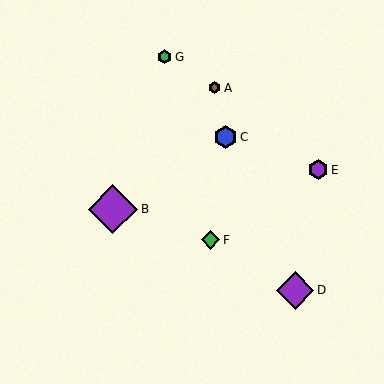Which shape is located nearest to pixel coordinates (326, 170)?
The purple hexagon (labeled E) at (318, 170) is nearest to that location.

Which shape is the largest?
The purple diamond (labeled B) is the largest.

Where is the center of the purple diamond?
The center of the purple diamond is at (295, 290).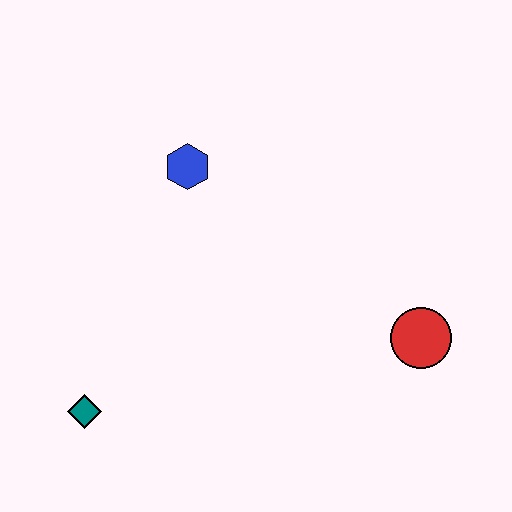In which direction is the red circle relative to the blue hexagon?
The red circle is to the right of the blue hexagon.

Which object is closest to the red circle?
The blue hexagon is closest to the red circle.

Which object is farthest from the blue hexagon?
The red circle is farthest from the blue hexagon.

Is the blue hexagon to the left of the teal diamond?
No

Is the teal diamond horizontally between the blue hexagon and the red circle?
No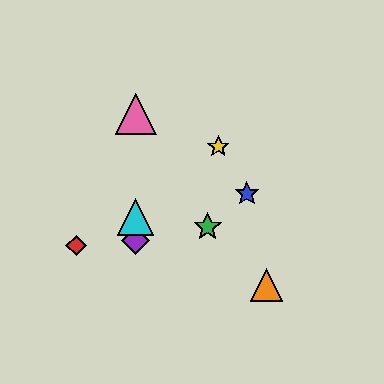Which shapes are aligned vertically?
The purple diamond, the cyan triangle, the pink triangle are aligned vertically.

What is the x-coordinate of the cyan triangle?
The cyan triangle is at x≈136.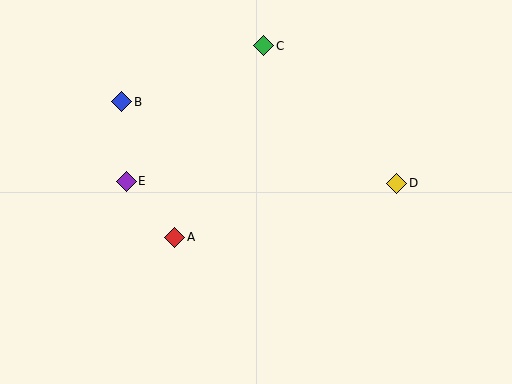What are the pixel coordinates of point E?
Point E is at (126, 181).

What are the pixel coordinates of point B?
Point B is at (122, 102).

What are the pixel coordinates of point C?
Point C is at (263, 46).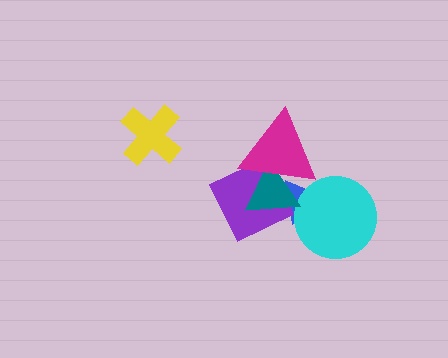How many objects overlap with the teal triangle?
3 objects overlap with the teal triangle.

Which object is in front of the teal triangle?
The magenta triangle is in front of the teal triangle.